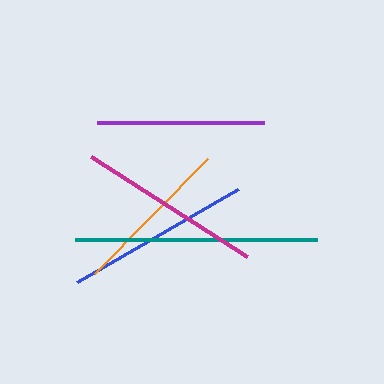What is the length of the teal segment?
The teal segment is approximately 242 pixels long.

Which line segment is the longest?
The teal line is the longest at approximately 242 pixels.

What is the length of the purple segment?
The purple segment is approximately 167 pixels long.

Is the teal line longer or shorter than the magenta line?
The teal line is longer than the magenta line.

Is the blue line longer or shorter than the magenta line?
The blue line is longer than the magenta line.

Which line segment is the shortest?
The orange line is the shortest at approximately 162 pixels.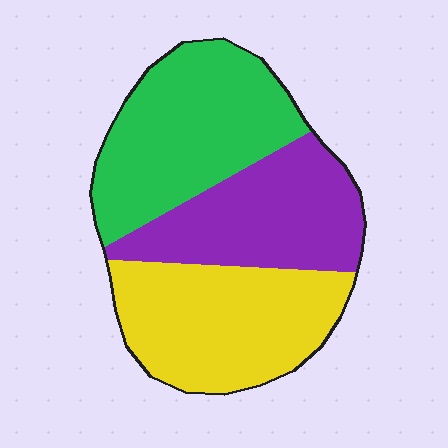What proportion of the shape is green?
Green takes up between a third and a half of the shape.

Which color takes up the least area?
Purple, at roughly 30%.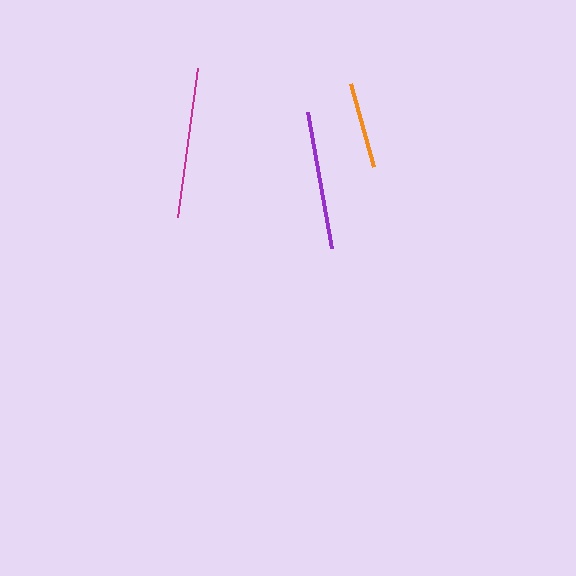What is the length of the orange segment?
The orange segment is approximately 86 pixels long.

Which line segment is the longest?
The magenta line is the longest at approximately 150 pixels.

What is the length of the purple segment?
The purple segment is approximately 137 pixels long.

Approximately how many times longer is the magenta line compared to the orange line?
The magenta line is approximately 1.8 times the length of the orange line.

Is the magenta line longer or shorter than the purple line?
The magenta line is longer than the purple line.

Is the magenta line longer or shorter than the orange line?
The magenta line is longer than the orange line.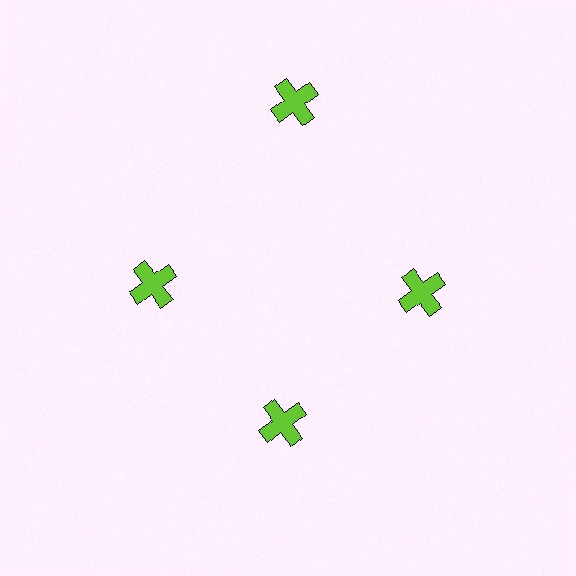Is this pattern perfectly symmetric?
No. The 4 lime crosses are arranged in a ring, but one element near the 12 o'clock position is pushed outward from the center, breaking the 4-fold rotational symmetry.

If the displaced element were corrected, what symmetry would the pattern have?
It would have 4-fold rotational symmetry — the pattern would map onto itself every 90 degrees.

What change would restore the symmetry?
The symmetry would be restored by moving it inward, back onto the ring so that all 4 crosses sit at equal angles and equal distance from the center.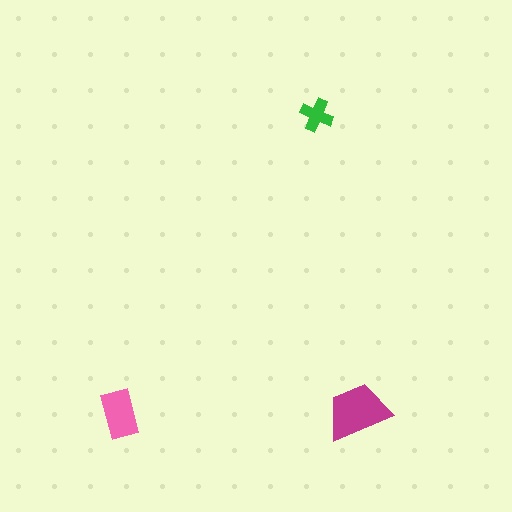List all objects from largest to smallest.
The magenta trapezoid, the pink rectangle, the green cross.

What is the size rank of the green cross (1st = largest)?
3rd.